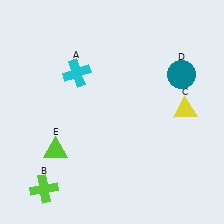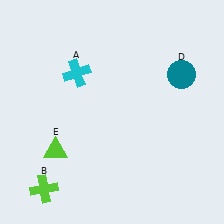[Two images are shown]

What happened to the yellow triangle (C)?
The yellow triangle (C) was removed in Image 2. It was in the top-right area of Image 1.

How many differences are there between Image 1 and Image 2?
There is 1 difference between the two images.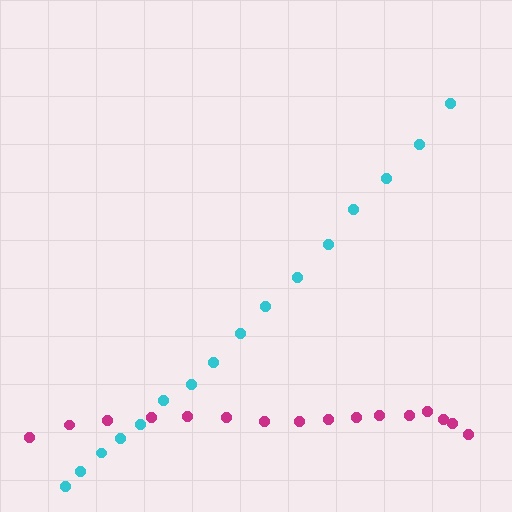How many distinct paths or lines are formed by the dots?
There are 2 distinct paths.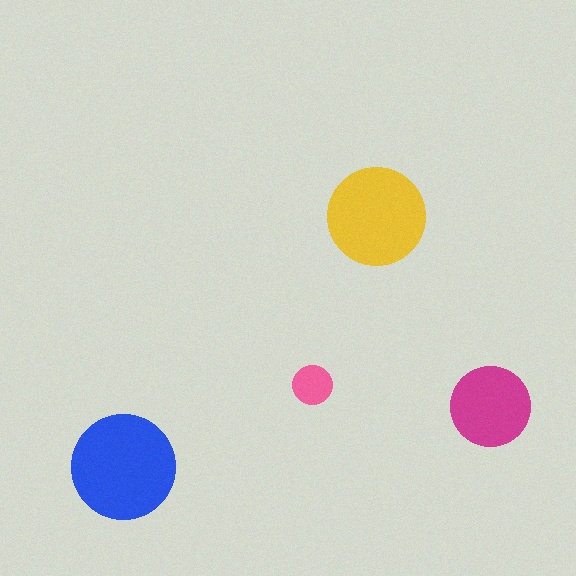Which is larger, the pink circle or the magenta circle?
The magenta one.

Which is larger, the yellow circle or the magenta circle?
The yellow one.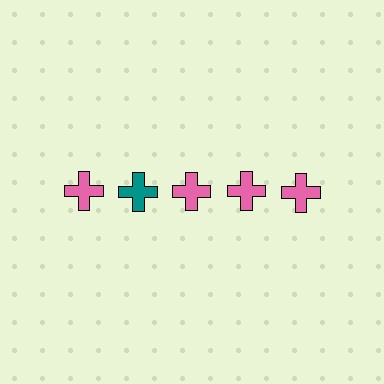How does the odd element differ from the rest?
It has a different color: teal instead of pink.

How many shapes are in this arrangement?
There are 5 shapes arranged in a grid pattern.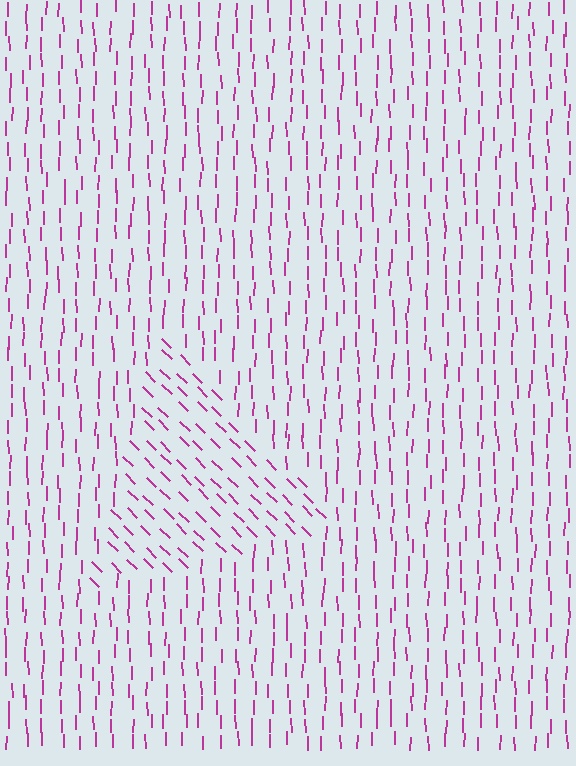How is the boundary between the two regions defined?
The boundary is defined purely by a change in line orientation (approximately 45 degrees difference). All lines are the same color and thickness.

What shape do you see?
I see a triangle.